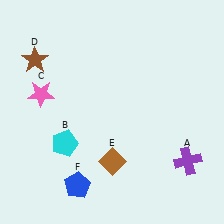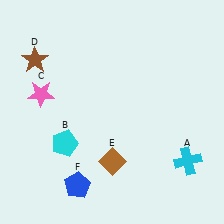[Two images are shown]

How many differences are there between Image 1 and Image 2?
There is 1 difference between the two images.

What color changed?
The cross (A) changed from purple in Image 1 to cyan in Image 2.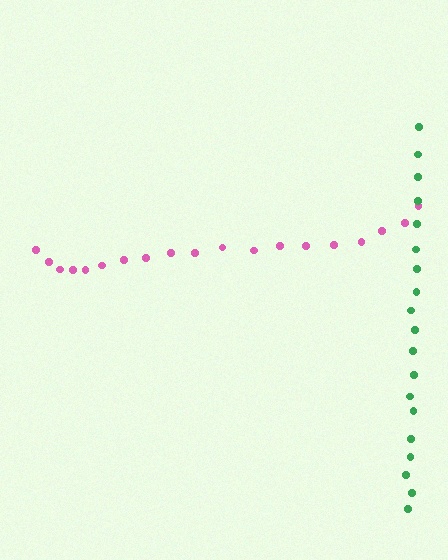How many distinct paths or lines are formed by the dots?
There are 2 distinct paths.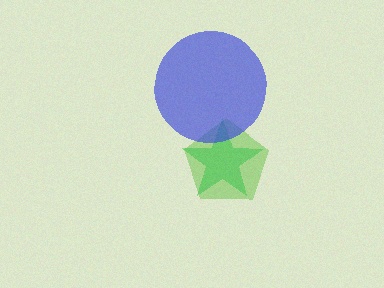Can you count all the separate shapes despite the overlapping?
Yes, there are 3 separate shapes.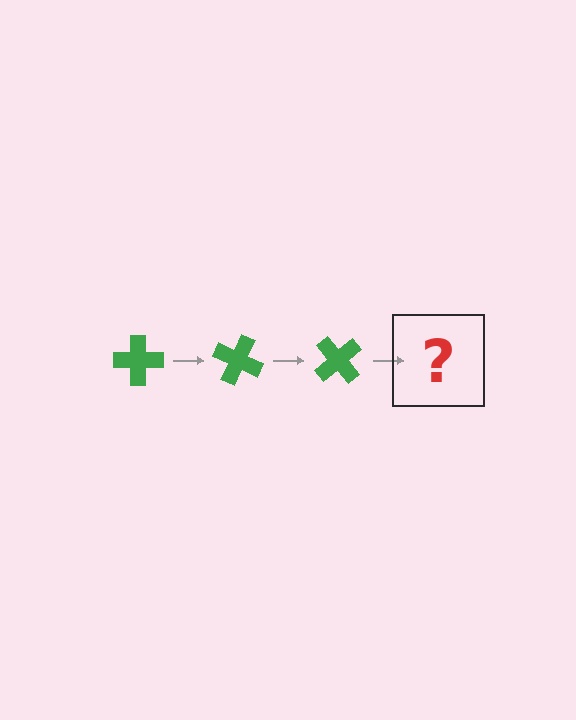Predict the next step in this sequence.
The next step is a green cross rotated 75 degrees.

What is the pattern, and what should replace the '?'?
The pattern is that the cross rotates 25 degrees each step. The '?' should be a green cross rotated 75 degrees.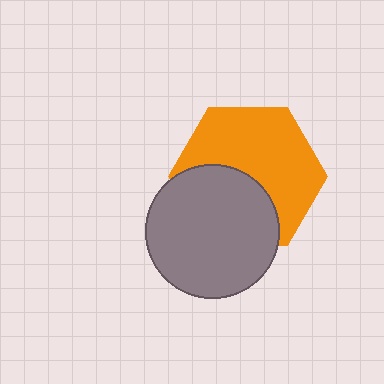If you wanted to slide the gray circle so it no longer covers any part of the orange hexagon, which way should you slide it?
Slide it down — that is the most direct way to separate the two shapes.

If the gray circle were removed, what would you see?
You would see the complete orange hexagon.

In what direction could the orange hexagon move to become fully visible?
The orange hexagon could move up. That would shift it out from behind the gray circle entirely.